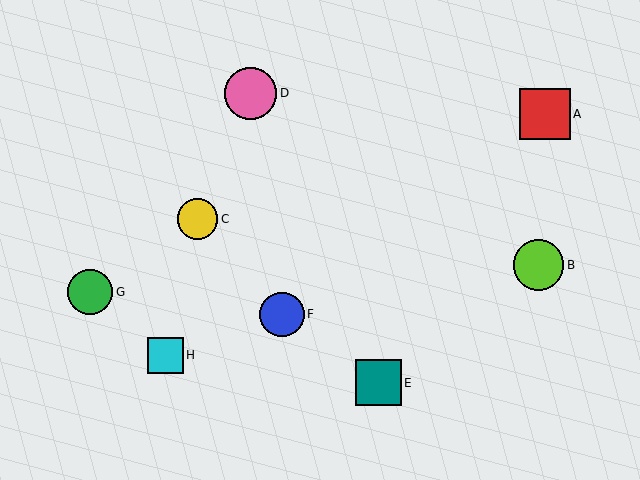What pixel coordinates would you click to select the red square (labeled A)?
Click at (545, 114) to select the red square A.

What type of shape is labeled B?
Shape B is a lime circle.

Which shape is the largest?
The pink circle (labeled D) is the largest.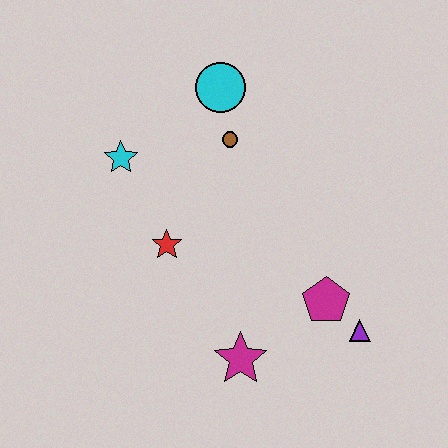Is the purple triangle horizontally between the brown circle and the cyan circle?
No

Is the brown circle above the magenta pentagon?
Yes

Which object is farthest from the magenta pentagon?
The cyan star is farthest from the magenta pentagon.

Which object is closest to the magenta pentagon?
The purple triangle is closest to the magenta pentagon.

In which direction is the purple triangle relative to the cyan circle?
The purple triangle is below the cyan circle.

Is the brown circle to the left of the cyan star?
No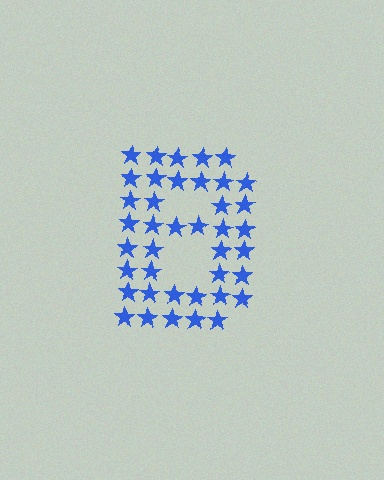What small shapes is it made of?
It is made of small stars.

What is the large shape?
The large shape is the letter B.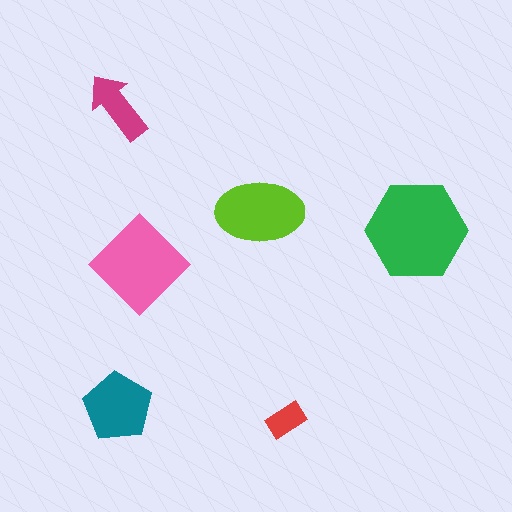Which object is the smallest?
The red rectangle.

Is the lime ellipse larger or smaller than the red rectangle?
Larger.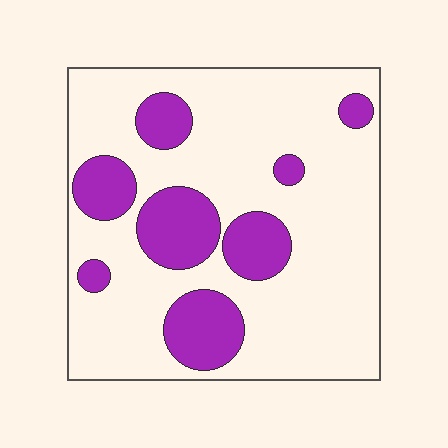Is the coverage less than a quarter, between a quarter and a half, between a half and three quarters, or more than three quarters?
Less than a quarter.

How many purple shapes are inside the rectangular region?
8.